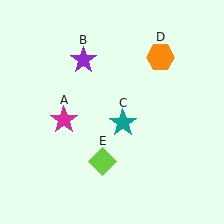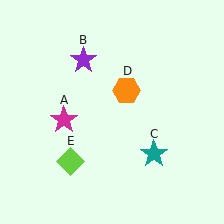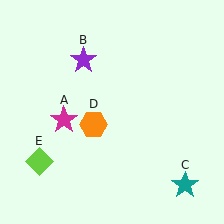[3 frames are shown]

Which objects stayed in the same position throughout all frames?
Magenta star (object A) and purple star (object B) remained stationary.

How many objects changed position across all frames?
3 objects changed position: teal star (object C), orange hexagon (object D), lime diamond (object E).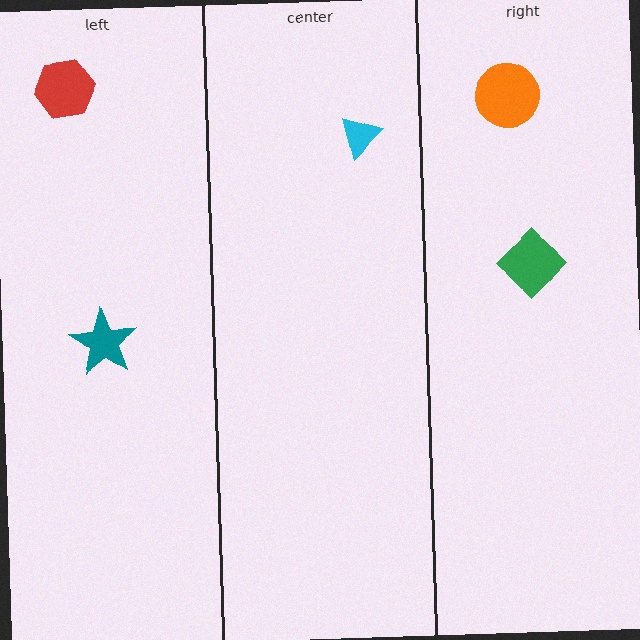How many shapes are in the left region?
2.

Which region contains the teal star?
The left region.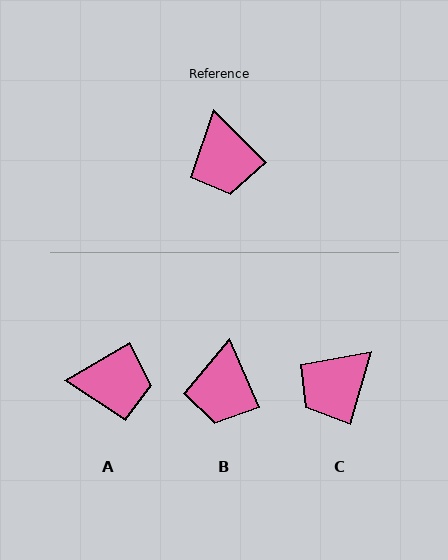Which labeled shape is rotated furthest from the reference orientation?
A, about 76 degrees away.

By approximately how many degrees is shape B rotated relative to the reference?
Approximately 21 degrees clockwise.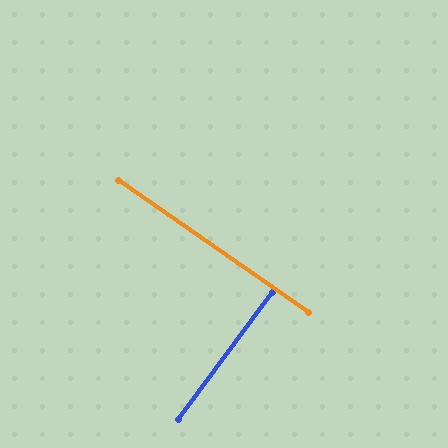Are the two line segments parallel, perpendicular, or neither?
Perpendicular — they meet at approximately 89°.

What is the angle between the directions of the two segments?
Approximately 89 degrees.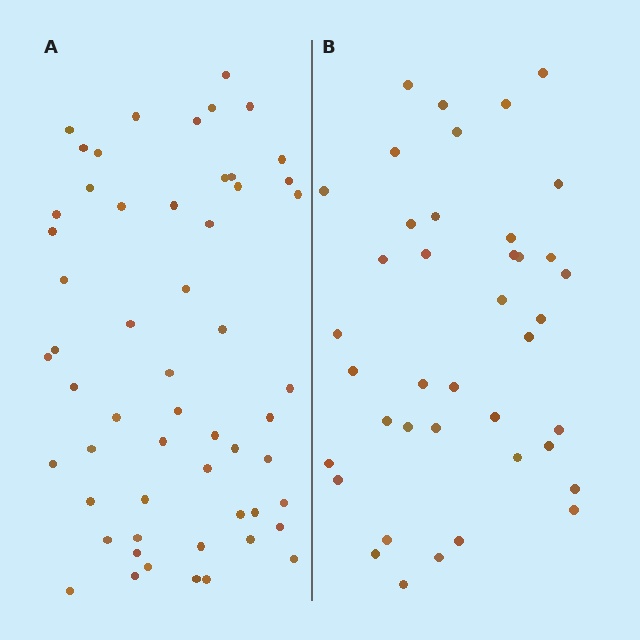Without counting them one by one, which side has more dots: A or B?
Region A (the left region) has more dots.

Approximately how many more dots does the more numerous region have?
Region A has approximately 15 more dots than region B.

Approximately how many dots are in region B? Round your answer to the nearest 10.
About 40 dots.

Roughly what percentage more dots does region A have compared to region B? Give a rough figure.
About 40% more.